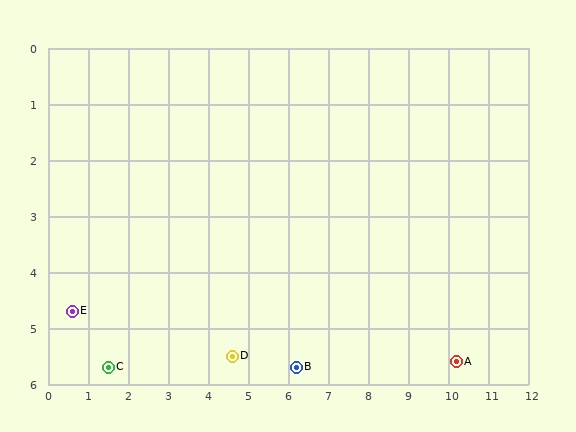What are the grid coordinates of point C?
Point C is at approximately (1.5, 5.7).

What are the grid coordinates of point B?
Point B is at approximately (6.2, 5.7).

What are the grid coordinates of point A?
Point A is at approximately (10.2, 5.6).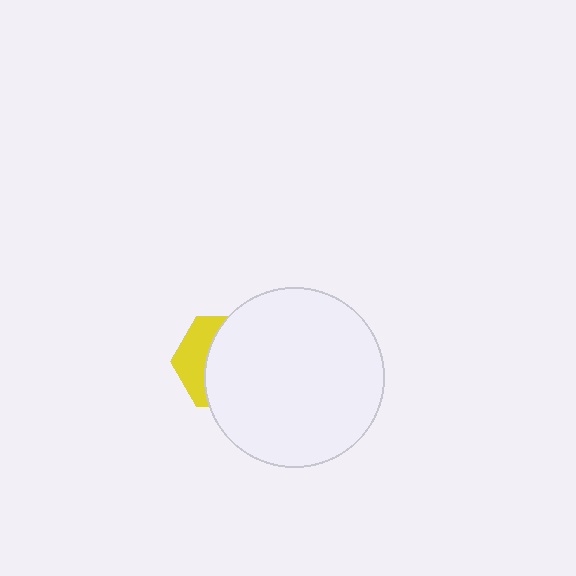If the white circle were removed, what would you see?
You would see the complete yellow hexagon.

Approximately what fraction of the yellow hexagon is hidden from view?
Roughly 67% of the yellow hexagon is hidden behind the white circle.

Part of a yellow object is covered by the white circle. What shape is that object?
It is a hexagon.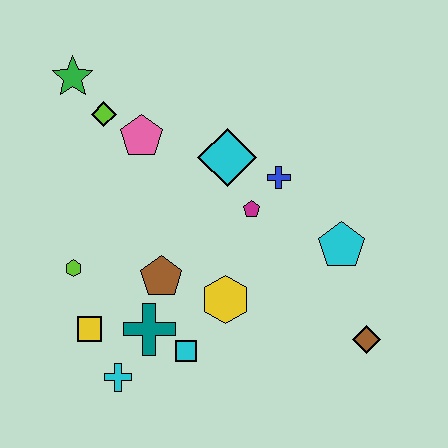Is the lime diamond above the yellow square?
Yes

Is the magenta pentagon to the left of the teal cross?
No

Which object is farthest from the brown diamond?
The green star is farthest from the brown diamond.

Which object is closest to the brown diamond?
The cyan pentagon is closest to the brown diamond.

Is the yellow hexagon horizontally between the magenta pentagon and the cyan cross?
Yes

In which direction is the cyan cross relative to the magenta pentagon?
The cyan cross is below the magenta pentagon.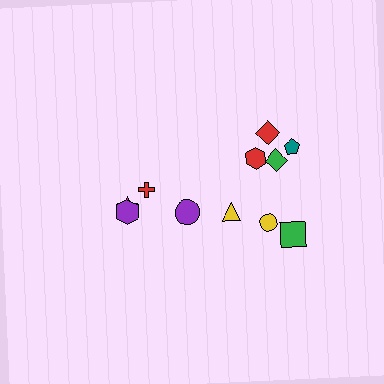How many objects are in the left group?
There are 4 objects.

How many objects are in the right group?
There are 7 objects.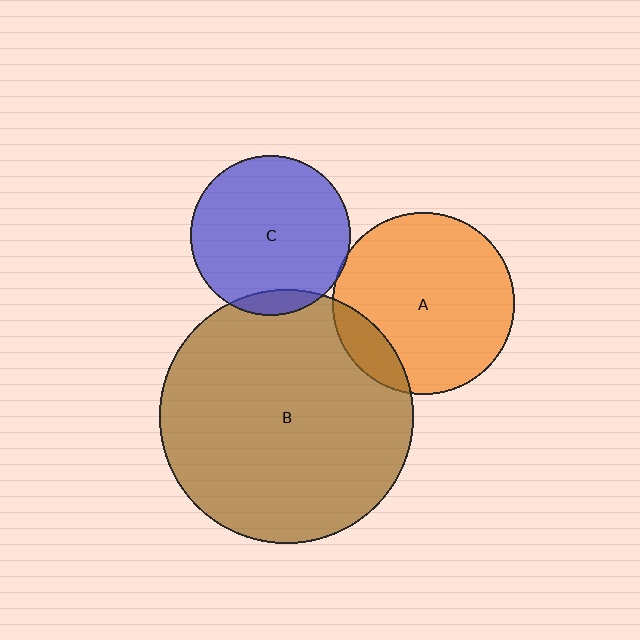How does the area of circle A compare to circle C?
Approximately 1.3 times.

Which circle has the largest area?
Circle B (brown).